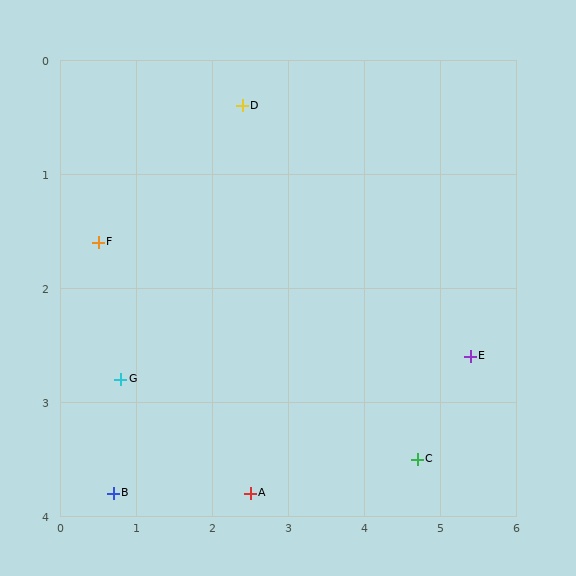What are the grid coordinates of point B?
Point B is at approximately (0.7, 3.8).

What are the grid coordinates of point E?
Point E is at approximately (5.4, 2.6).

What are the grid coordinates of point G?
Point G is at approximately (0.8, 2.8).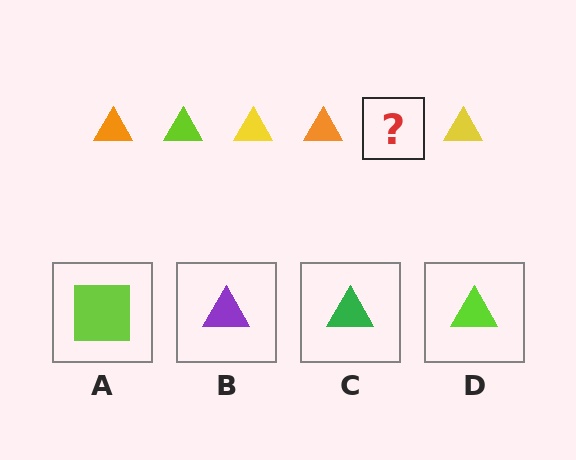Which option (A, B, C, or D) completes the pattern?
D.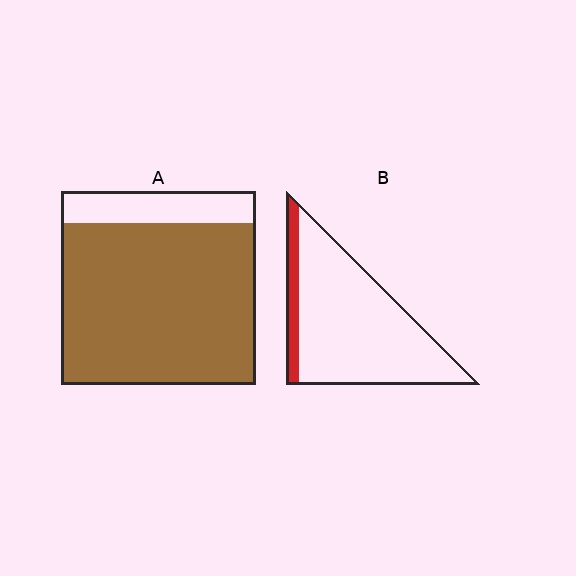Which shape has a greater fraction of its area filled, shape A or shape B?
Shape A.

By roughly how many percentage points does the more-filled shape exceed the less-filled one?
By roughly 70 percentage points (A over B).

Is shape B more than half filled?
No.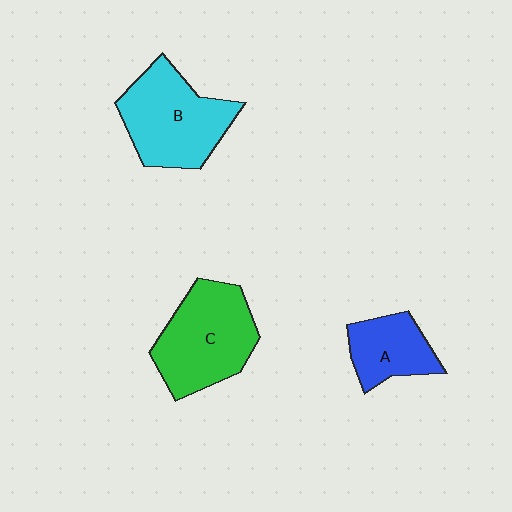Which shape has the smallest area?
Shape A (blue).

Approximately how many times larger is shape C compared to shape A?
Approximately 1.7 times.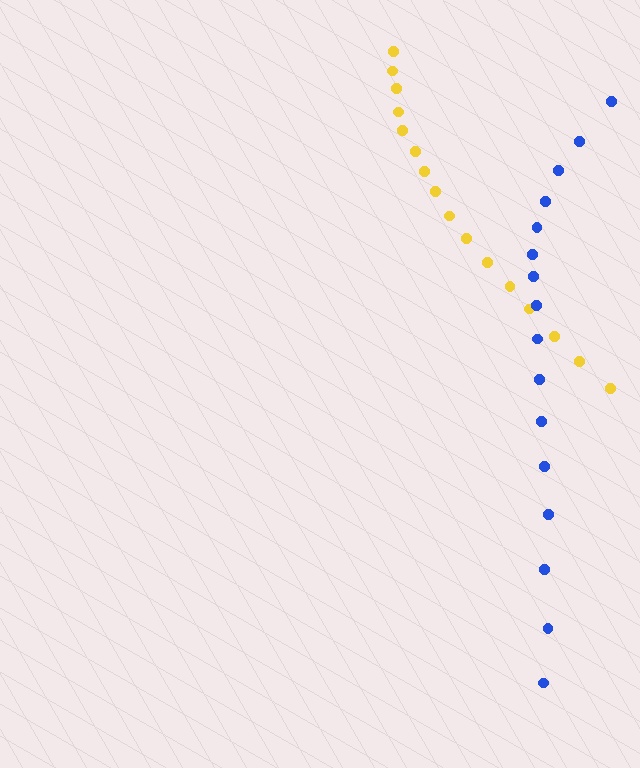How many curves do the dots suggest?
There are 2 distinct paths.